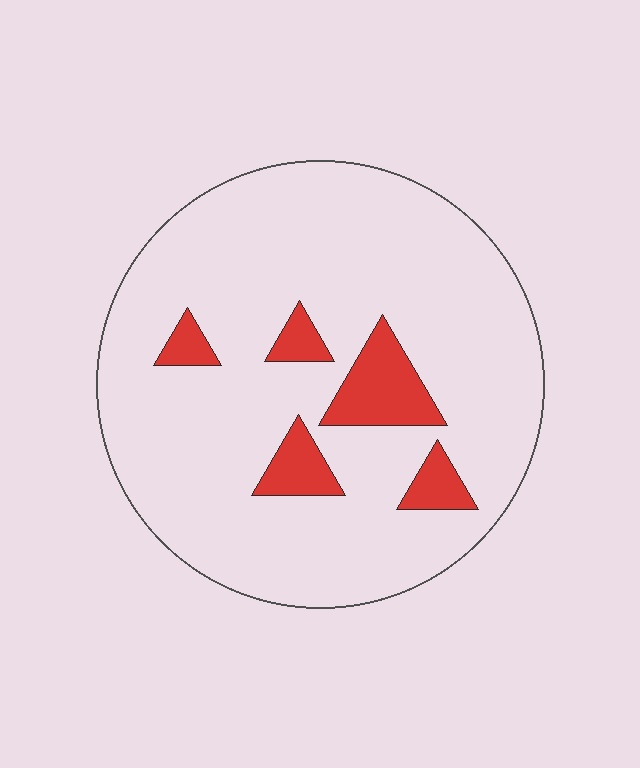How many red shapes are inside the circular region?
5.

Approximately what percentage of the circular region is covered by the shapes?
Approximately 10%.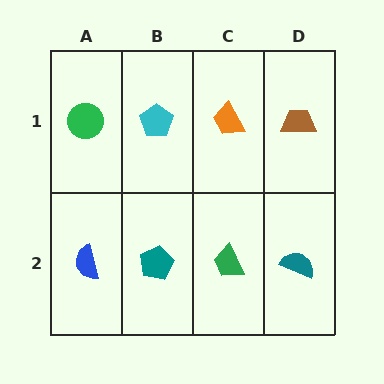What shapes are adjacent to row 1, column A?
A blue semicircle (row 2, column A), a cyan pentagon (row 1, column B).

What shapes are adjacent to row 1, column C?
A green trapezoid (row 2, column C), a cyan pentagon (row 1, column B), a brown trapezoid (row 1, column D).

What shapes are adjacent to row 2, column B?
A cyan pentagon (row 1, column B), a blue semicircle (row 2, column A), a green trapezoid (row 2, column C).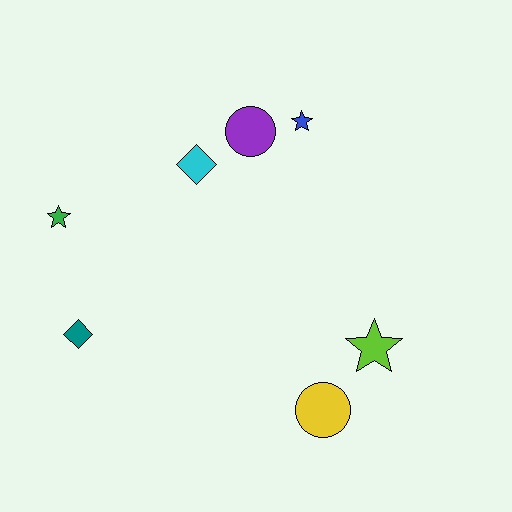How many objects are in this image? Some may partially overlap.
There are 7 objects.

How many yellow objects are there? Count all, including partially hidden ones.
There is 1 yellow object.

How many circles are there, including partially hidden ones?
There are 2 circles.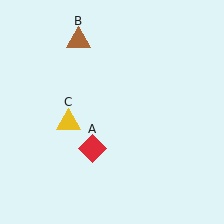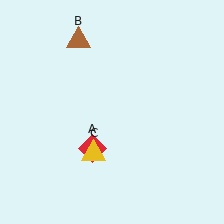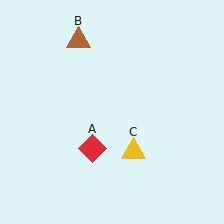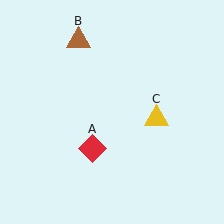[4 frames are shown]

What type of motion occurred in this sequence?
The yellow triangle (object C) rotated counterclockwise around the center of the scene.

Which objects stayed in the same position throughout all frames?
Red diamond (object A) and brown triangle (object B) remained stationary.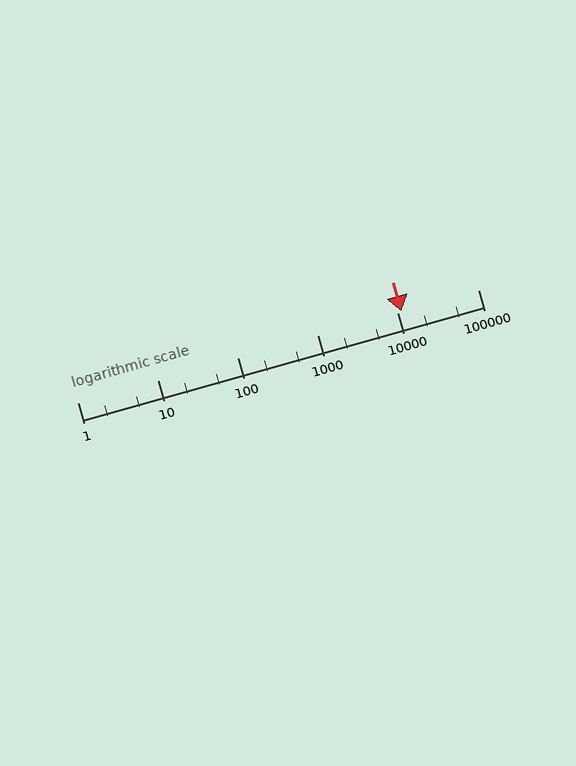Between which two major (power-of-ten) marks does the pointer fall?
The pointer is between 10000 and 100000.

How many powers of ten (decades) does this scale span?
The scale spans 5 decades, from 1 to 100000.